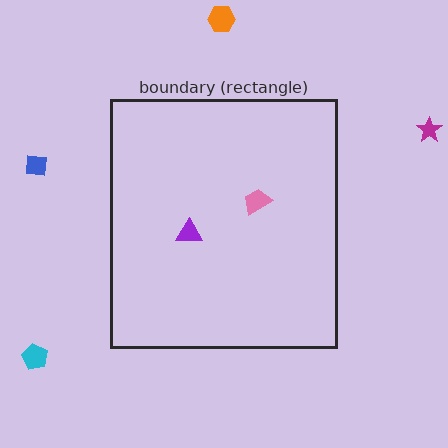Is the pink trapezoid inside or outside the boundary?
Inside.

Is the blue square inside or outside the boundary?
Outside.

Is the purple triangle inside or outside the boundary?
Inside.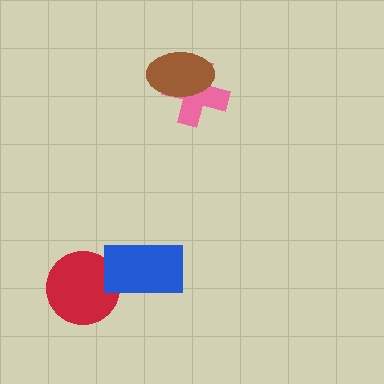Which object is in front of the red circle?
The blue rectangle is in front of the red circle.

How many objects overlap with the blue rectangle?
1 object overlaps with the blue rectangle.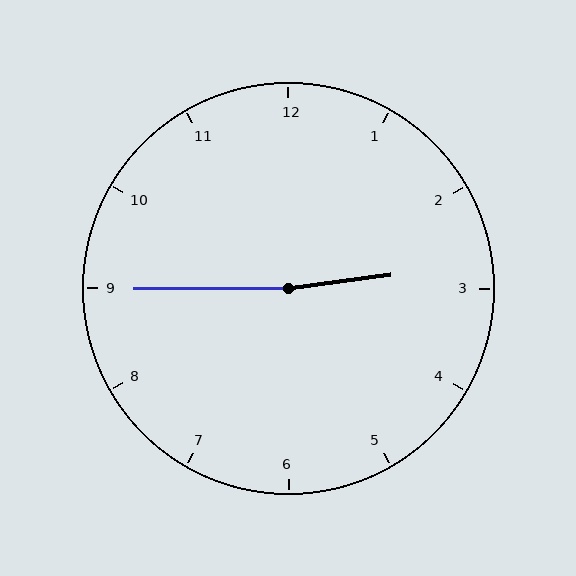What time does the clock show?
2:45.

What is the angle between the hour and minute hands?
Approximately 172 degrees.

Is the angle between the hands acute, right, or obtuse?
It is obtuse.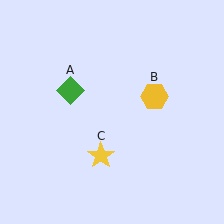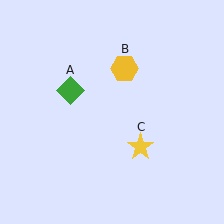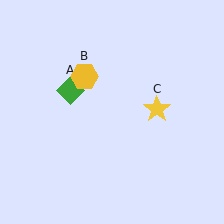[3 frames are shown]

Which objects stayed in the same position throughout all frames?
Green diamond (object A) remained stationary.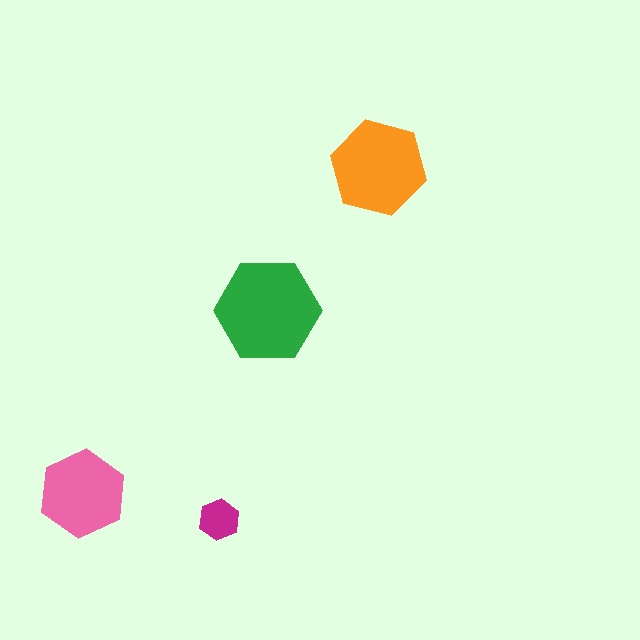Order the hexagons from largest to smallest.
the green one, the orange one, the pink one, the magenta one.